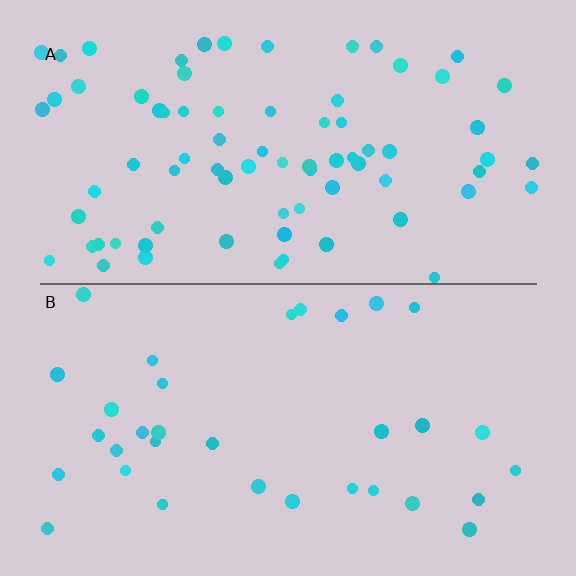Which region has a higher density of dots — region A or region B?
A (the top).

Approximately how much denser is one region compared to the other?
Approximately 2.3× — region A over region B.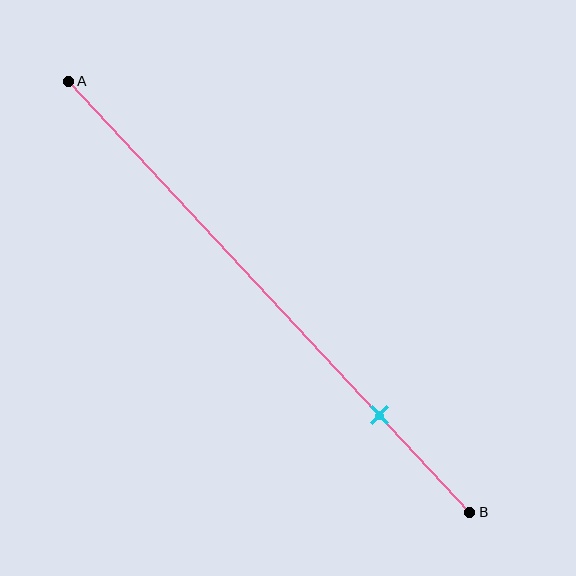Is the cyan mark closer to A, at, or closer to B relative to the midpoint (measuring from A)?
The cyan mark is closer to point B than the midpoint of segment AB.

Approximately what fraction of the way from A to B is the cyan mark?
The cyan mark is approximately 80% of the way from A to B.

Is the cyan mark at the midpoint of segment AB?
No, the mark is at about 80% from A, not at the 50% midpoint.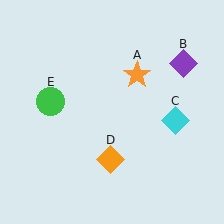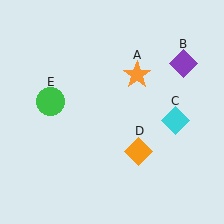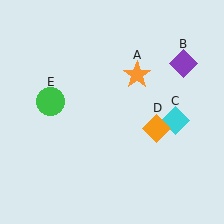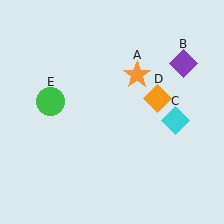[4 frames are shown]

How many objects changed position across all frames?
1 object changed position: orange diamond (object D).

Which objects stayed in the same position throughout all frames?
Orange star (object A) and purple diamond (object B) and cyan diamond (object C) and green circle (object E) remained stationary.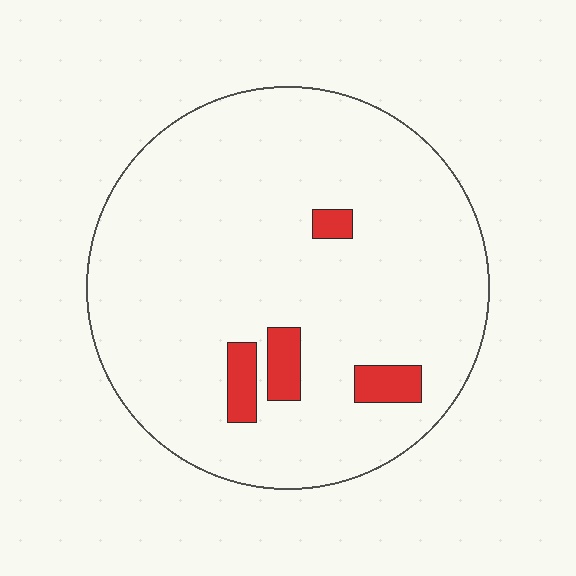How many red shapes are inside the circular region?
4.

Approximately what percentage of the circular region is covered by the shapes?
Approximately 5%.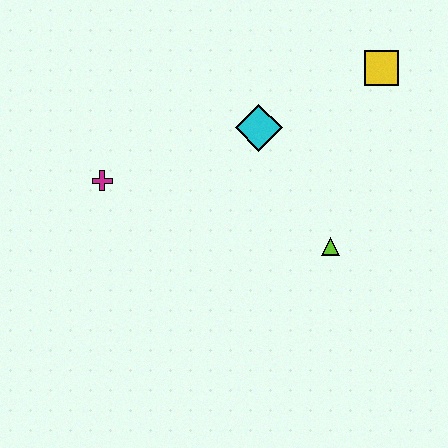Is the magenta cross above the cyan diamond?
No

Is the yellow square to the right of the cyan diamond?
Yes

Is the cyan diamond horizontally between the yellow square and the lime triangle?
No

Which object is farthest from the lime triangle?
The magenta cross is farthest from the lime triangle.